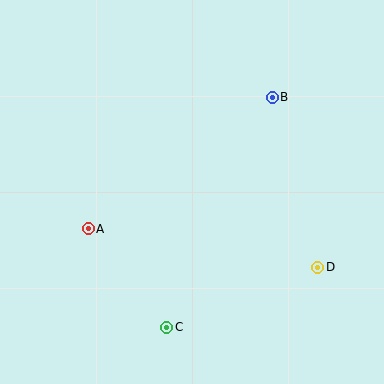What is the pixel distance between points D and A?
The distance between D and A is 233 pixels.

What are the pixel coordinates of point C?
Point C is at (167, 327).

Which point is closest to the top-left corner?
Point A is closest to the top-left corner.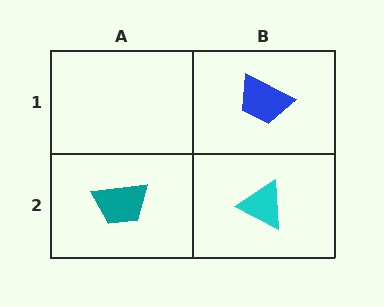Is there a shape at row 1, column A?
No, that cell is empty.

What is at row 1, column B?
A blue trapezoid.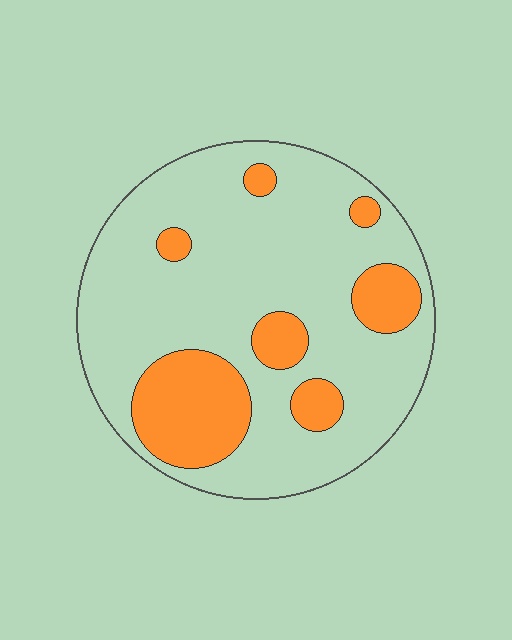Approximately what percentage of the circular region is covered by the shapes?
Approximately 25%.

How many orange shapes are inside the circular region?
7.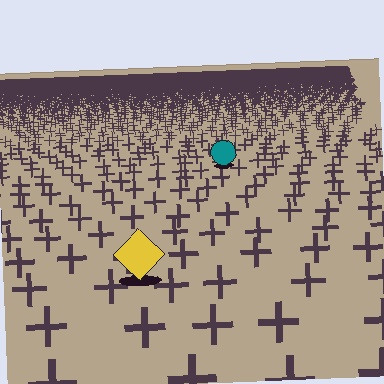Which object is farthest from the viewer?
The teal circle is farthest from the viewer. It appears smaller and the ground texture around it is denser.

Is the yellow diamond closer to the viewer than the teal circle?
Yes. The yellow diamond is closer — you can tell from the texture gradient: the ground texture is coarser near it.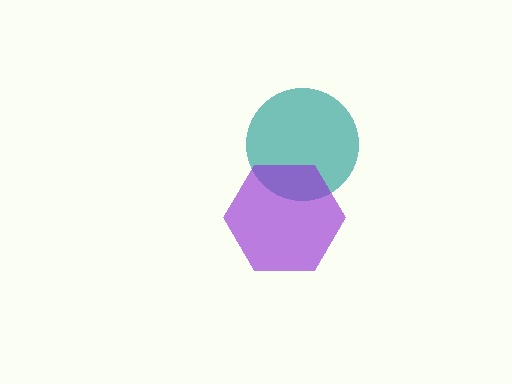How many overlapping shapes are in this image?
There are 2 overlapping shapes in the image.